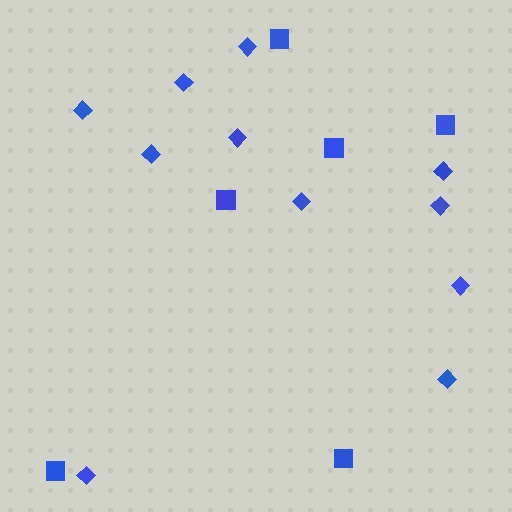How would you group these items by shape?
There are 2 groups: one group of squares (6) and one group of diamonds (11).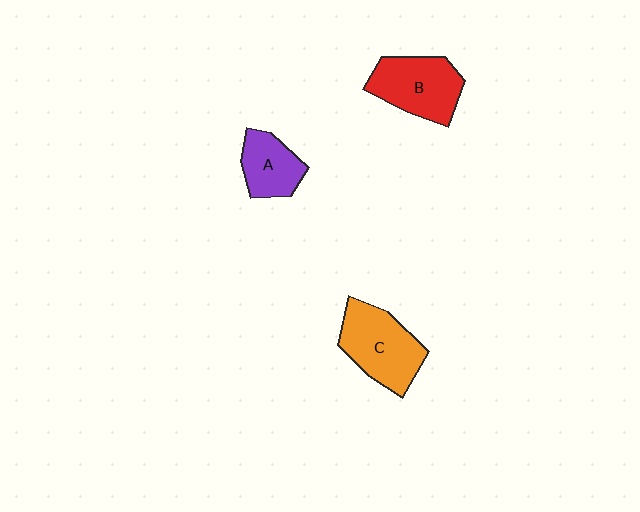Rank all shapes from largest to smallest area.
From largest to smallest: C (orange), B (red), A (purple).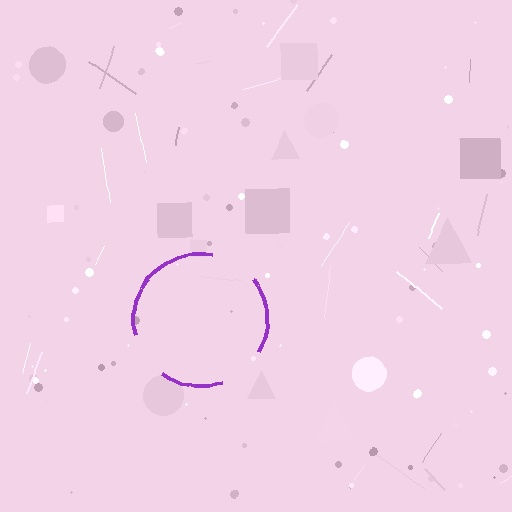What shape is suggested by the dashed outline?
The dashed outline suggests a circle.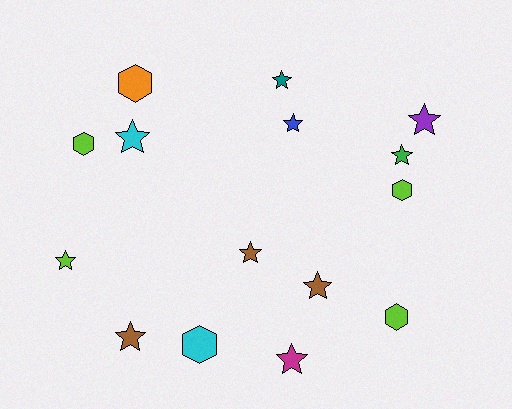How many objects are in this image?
There are 15 objects.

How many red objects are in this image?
There are no red objects.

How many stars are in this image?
There are 10 stars.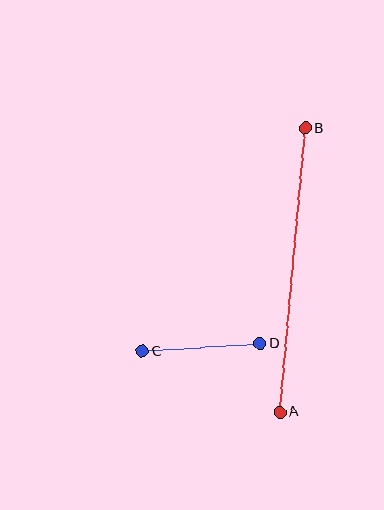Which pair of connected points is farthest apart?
Points A and B are farthest apart.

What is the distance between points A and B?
The distance is approximately 285 pixels.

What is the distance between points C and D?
The distance is approximately 118 pixels.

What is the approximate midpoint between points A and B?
The midpoint is at approximately (292, 270) pixels.